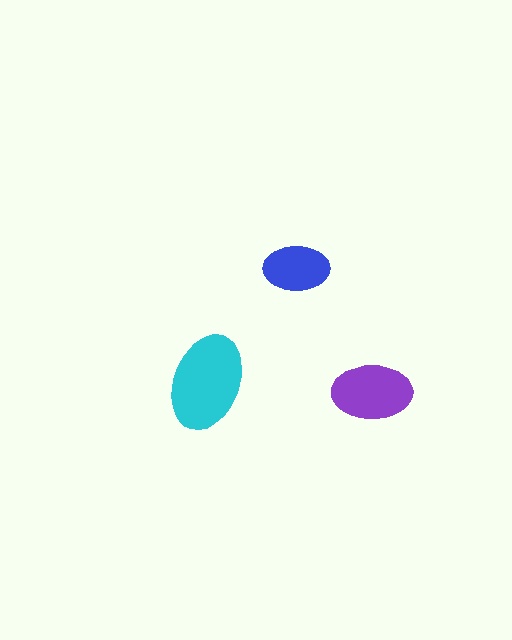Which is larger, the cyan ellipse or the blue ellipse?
The cyan one.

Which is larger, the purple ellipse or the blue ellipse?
The purple one.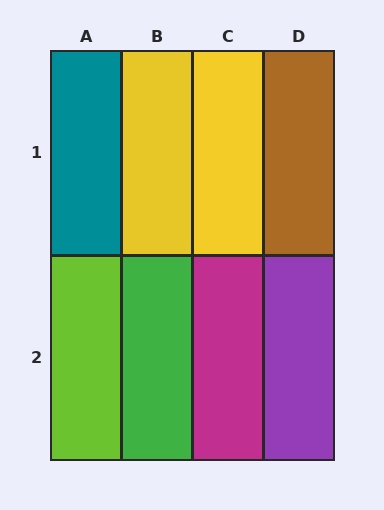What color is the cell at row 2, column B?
Green.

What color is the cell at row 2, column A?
Lime.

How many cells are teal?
1 cell is teal.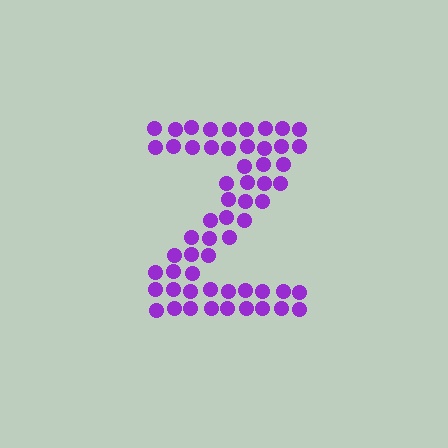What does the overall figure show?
The overall figure shows the letter Z.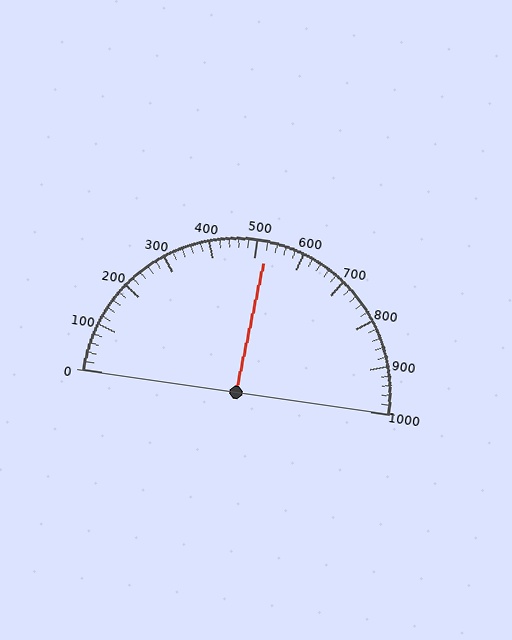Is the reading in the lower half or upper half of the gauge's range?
The reading is in the upper half of the range (0 to 1000).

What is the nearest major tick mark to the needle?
The nearest major tick mark is 500.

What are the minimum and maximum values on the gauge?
The gauge ranges from 0 to 1000.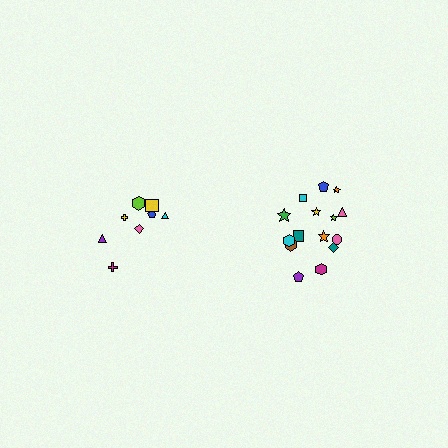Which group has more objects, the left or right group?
The right group.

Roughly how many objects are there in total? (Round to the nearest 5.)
Roughly 25 objects in total.